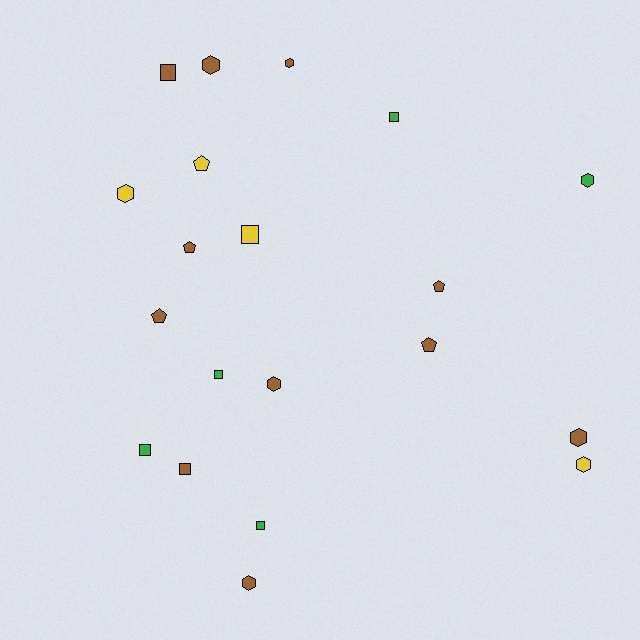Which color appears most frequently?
Brown, with 11 objects.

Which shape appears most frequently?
Hexagon, with 8 objects.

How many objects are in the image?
There are 20 objects.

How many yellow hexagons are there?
There are 2 yellow hexagons.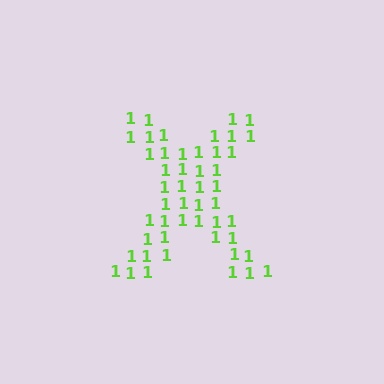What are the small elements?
The small elements are digit 1's.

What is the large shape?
The large shape is the letter X.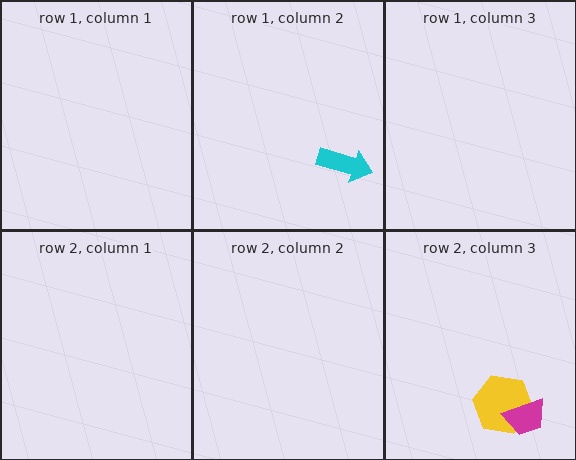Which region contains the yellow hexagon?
The row 2, column 3 region.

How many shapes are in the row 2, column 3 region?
2.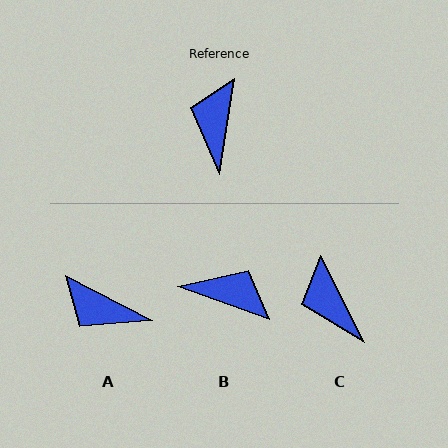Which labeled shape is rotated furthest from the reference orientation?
B, about 100 degrees away.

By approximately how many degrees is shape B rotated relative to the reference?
Approximately 100 degrees clockwise.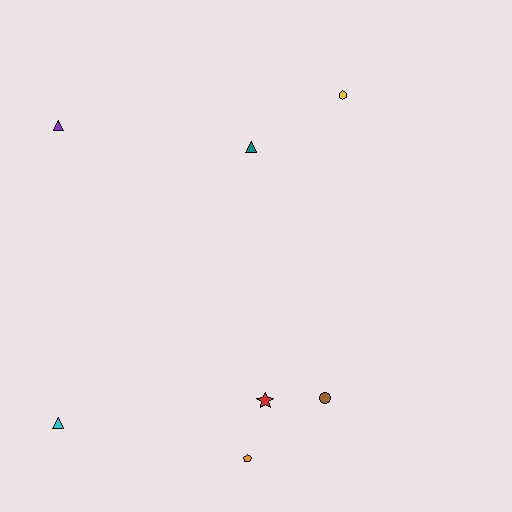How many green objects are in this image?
There are no green objects.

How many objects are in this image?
There are 7 objects.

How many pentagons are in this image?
There is 1 pentagon.